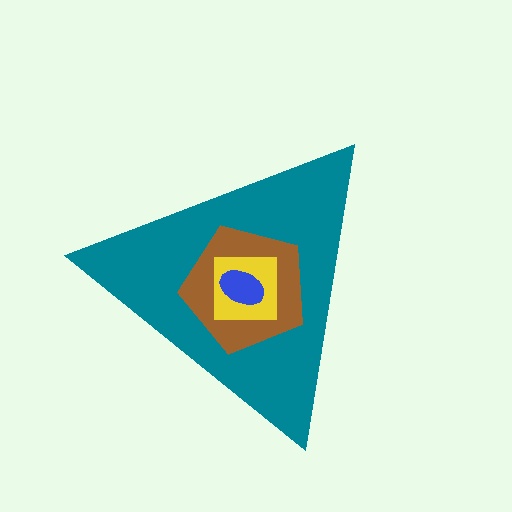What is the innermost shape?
The blue ellipse.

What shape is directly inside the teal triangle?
The brown pentagon.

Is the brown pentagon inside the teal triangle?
Yes.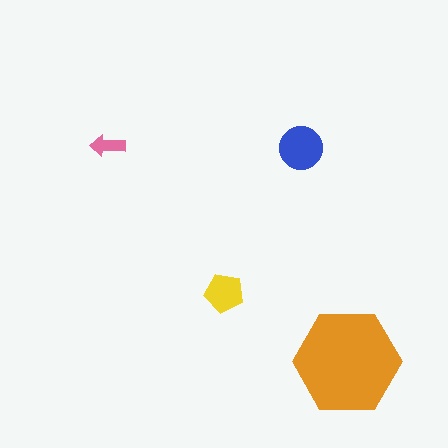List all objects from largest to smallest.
The orange hexagon, the blue circle, the yellow pentagon, the pink arrow.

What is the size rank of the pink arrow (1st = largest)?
4th.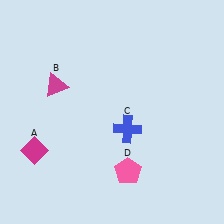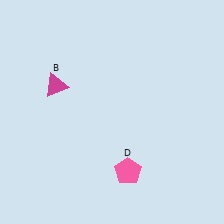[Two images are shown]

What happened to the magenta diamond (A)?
The magenta diamond (A) was removed in Image 2. It was in the bottom-left area of Image 1.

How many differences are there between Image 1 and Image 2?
There are 2 differences between the two images.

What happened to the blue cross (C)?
The blue cross (C) was removed in Image 2. It was in the bottom-right area of Image 1.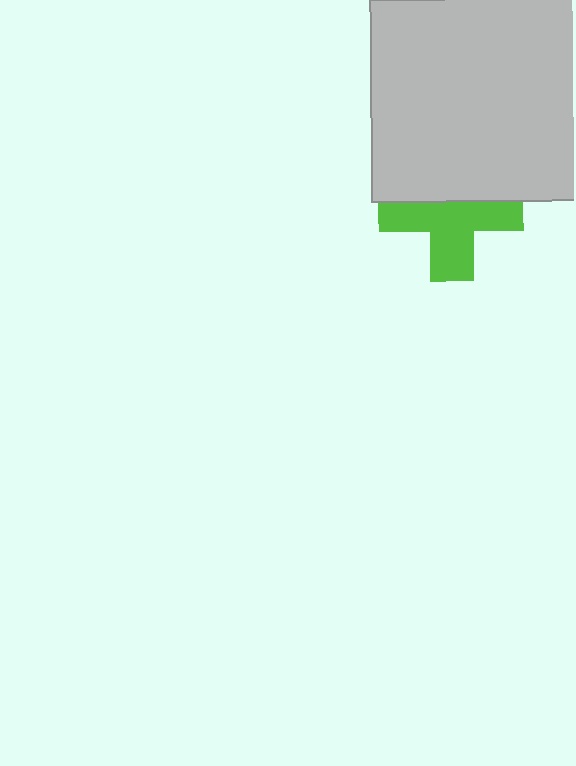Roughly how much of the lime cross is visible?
About half of it is visible (roughly 60%).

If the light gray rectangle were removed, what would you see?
You would see the complete lime cross.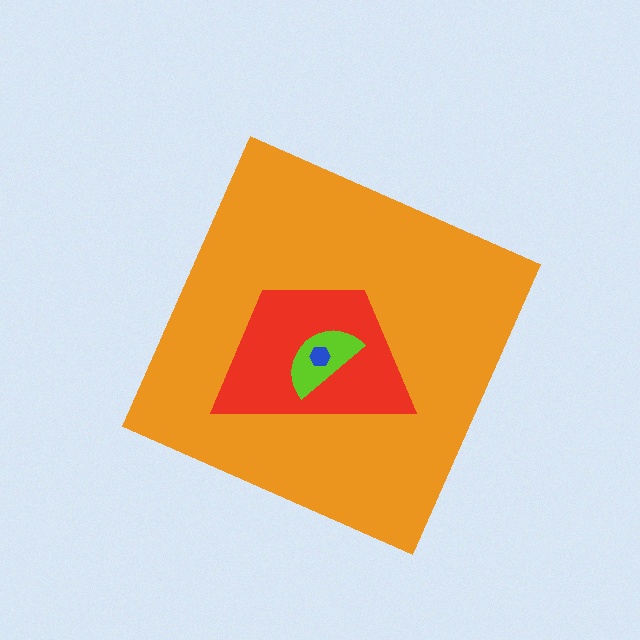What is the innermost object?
The blue hexagon.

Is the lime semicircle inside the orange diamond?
Yes.